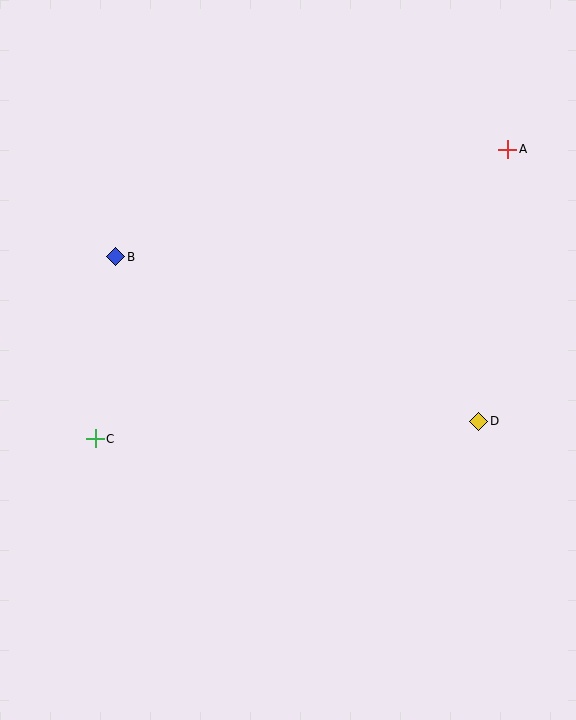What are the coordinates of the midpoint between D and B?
The midpoint between D and B is at (297, 339).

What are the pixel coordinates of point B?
Point B is at (116, 257).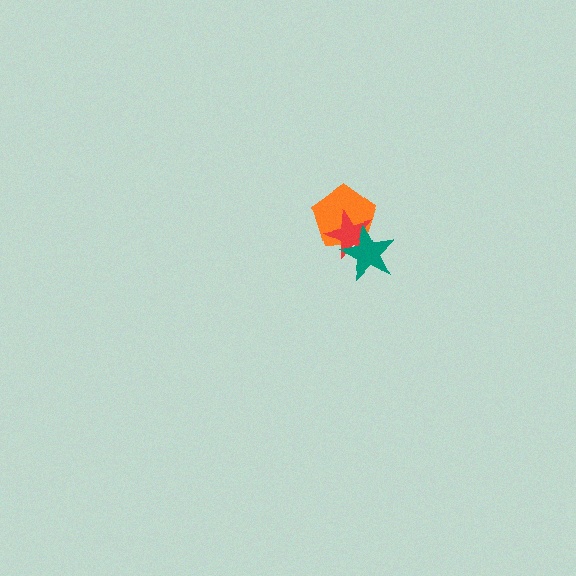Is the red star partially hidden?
Yes, it is partially covered by another shape.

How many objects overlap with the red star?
2 objects overlap with the red star.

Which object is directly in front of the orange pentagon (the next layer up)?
The red star is directly in front of the orange pentagon.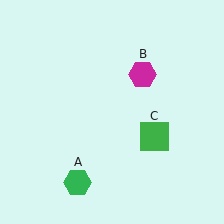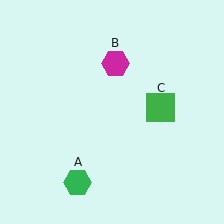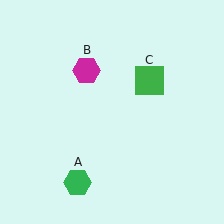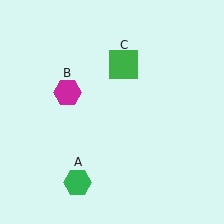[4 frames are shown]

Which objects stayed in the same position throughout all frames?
Green hexagon (object A) remained stationary.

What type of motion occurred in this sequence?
The magenta hexagon (object B), green square (object C) rotated counterclockwise around the center of the scene.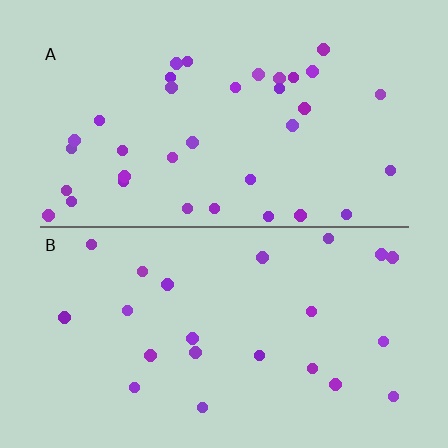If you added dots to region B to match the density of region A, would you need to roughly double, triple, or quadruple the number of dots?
Approximately double.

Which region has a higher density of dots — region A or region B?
A (the top).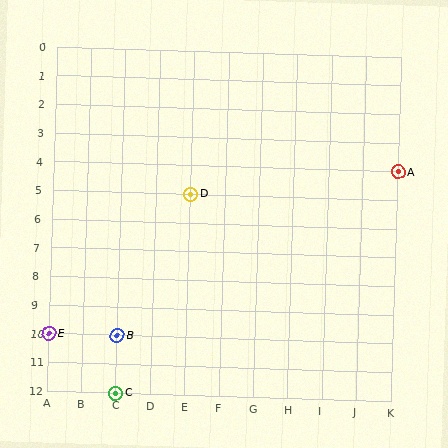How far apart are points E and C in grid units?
Points E and C are 2 columns and 2 rows apart (about 2.8 grid units diagonally).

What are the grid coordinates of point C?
Point C is at grid coordinates (C, 12).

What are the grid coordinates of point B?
Point B is at grid coordinates (C, 10).